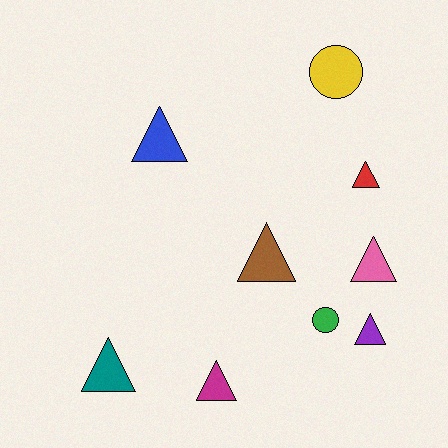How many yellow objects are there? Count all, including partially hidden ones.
There is 1 yellow object.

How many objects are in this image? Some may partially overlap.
There are 9 objects.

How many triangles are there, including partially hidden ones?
There are 7 triangles.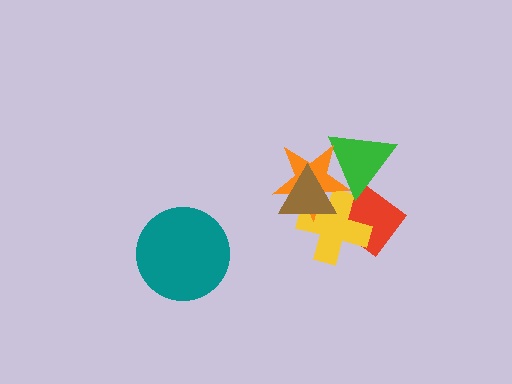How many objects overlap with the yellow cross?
3 objects overlap with the yellow cross.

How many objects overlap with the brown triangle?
3 objects overlap with the brown triangle.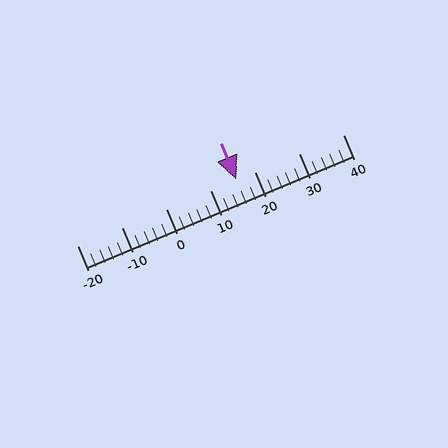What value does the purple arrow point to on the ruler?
The purple arrow points to approximately 16.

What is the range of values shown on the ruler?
The ruler shows values from -20 to 40.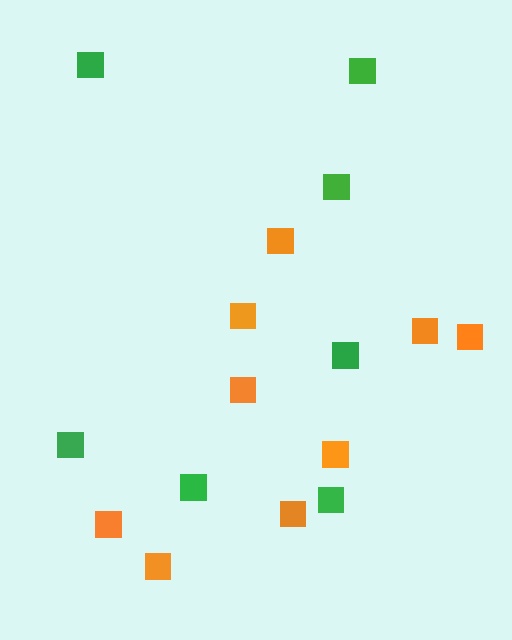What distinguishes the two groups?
There are 2 groups: one group of green squares (7) and one group of orange squares (9).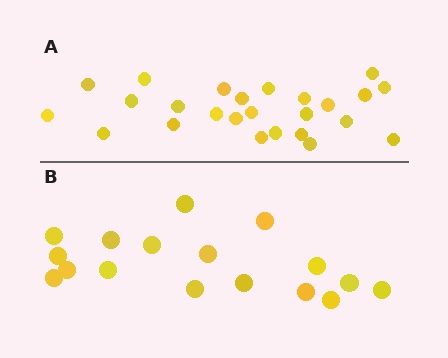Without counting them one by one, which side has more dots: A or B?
Region A (the top region) has more dots.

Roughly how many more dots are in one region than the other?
Region A has roughly 8 or so more dots than region B.